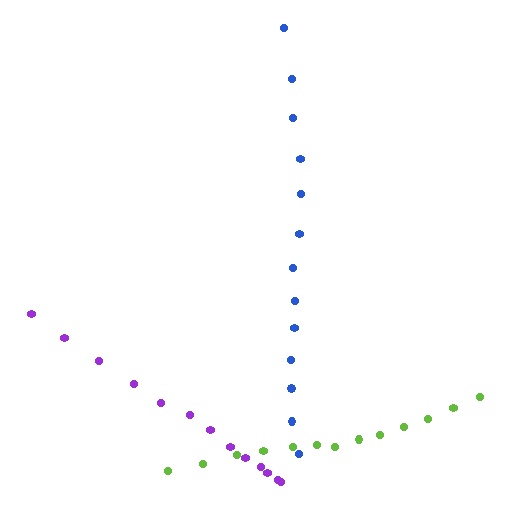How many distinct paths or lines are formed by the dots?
There are 3 distinct paths.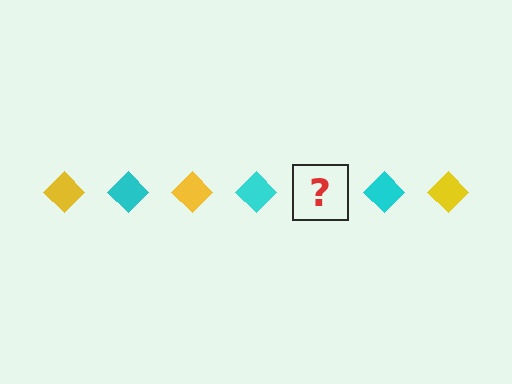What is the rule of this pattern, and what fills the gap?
The rule is that the pattern cycles through yellow, cyan diamonds. The gap should be filled with a yellow diamond.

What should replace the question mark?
The question mark should be replaced with a yellow diamond.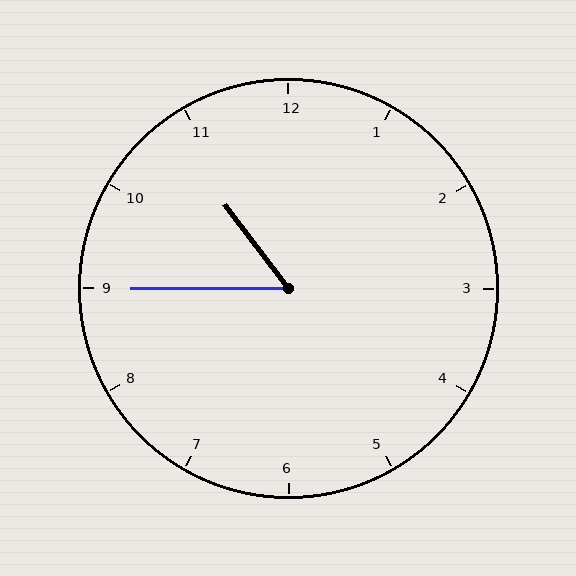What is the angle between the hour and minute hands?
Approximately 52 degrees.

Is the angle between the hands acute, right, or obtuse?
It is acute.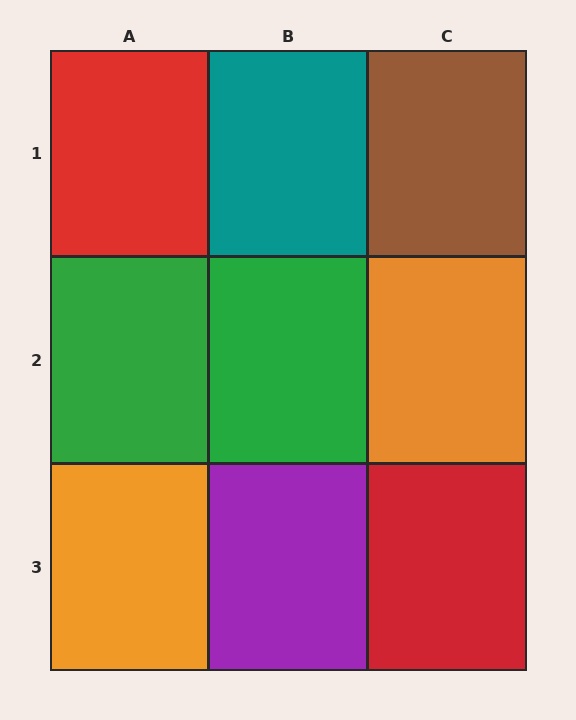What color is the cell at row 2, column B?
Green.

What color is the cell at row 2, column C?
Orange.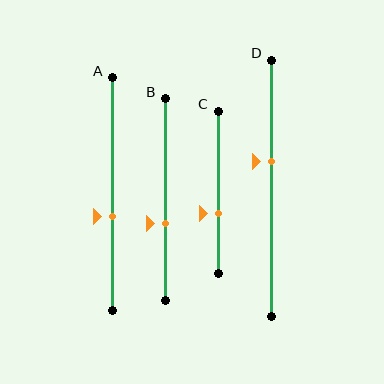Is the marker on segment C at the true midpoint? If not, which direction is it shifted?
No, the marker on segment C is shifted downward by about 13% of the segment length.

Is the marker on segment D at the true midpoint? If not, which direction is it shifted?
No, the marker on segment D is shifted upward by about 10% of the segment length.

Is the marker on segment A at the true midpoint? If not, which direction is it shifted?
No, the marker on segment A is shifted downward by about 10% of the segment length.